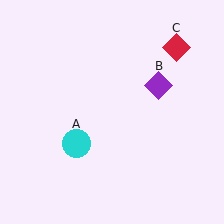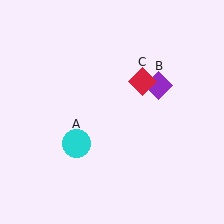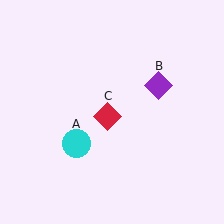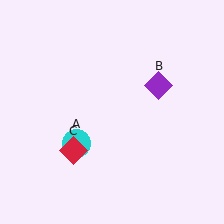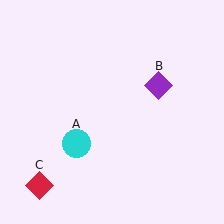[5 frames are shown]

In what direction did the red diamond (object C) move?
The red diamond (object C) moved down and to the left.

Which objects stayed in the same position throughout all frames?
Cyan circle (object A) and purple diamond (object B) remained stationary.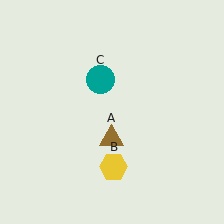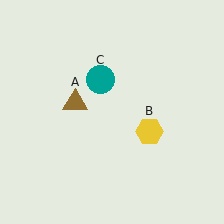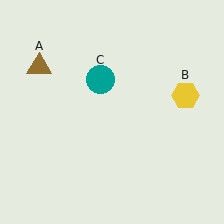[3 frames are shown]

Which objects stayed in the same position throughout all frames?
Teal circle (object C) remained stationary.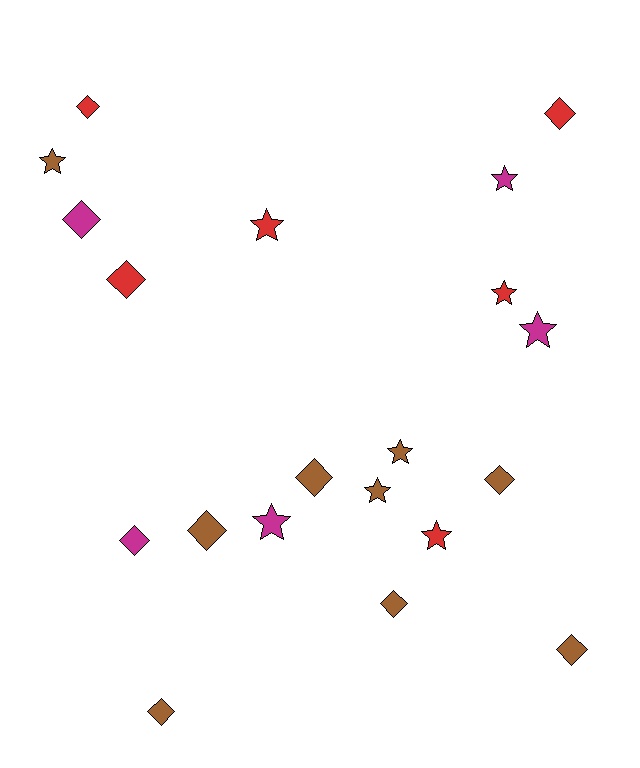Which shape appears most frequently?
Diamond, with 11 objects.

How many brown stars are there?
There are 3 brown stars.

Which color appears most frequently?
Brown, with 9 objects.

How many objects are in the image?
There are 20 objects.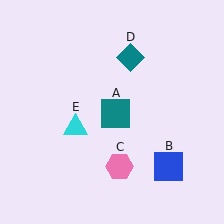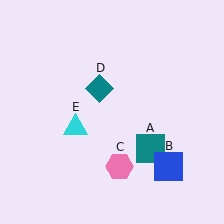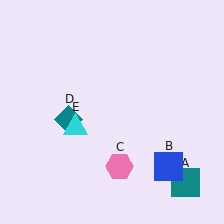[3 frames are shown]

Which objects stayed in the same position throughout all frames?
Blue square (object B) and pink hexagon (object C) and cyan triangle (object E) remained stationary.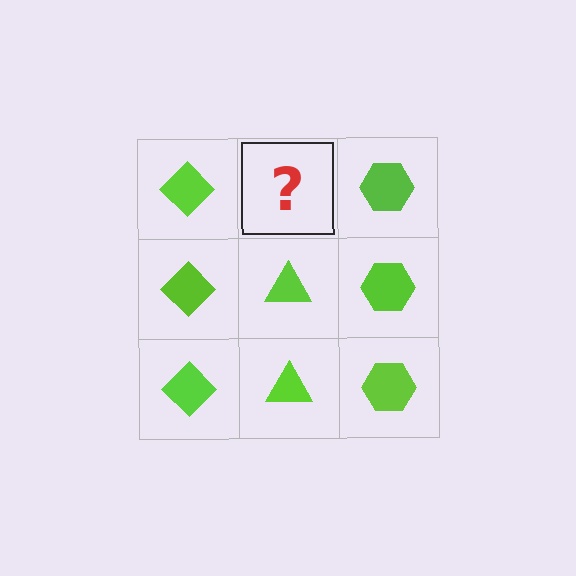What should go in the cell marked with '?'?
The missing cell should contain a lime triangle.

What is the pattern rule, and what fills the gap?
The rule is that each column has a consistent shape. The gap should be filled with a lime triangle.